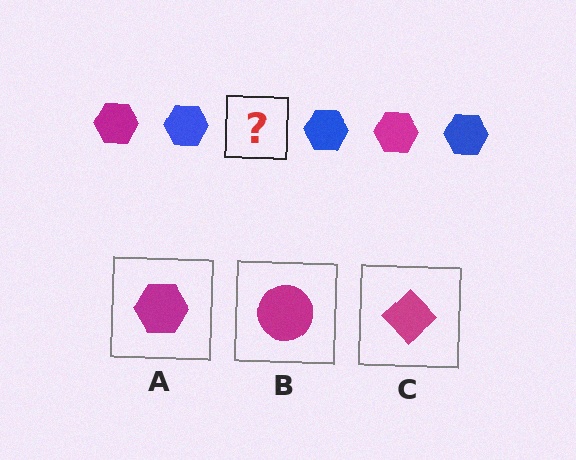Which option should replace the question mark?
Option A.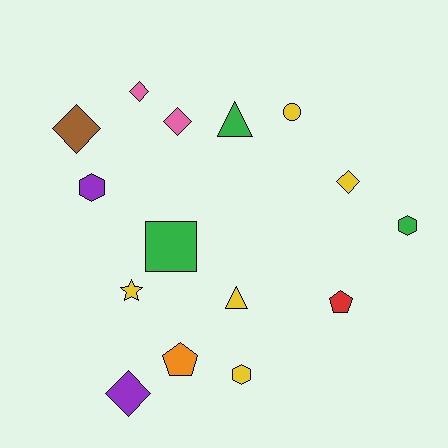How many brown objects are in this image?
There is 1 brown object.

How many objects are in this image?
There are 15 objects.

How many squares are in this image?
There is 1 square.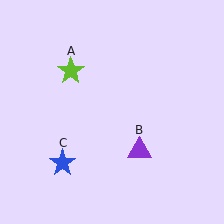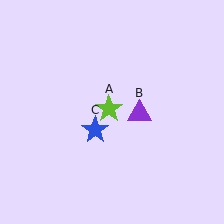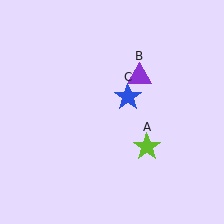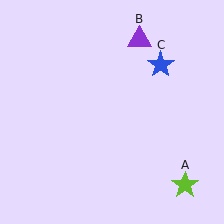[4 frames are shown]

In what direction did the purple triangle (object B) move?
The purple triangle (object B) moved up.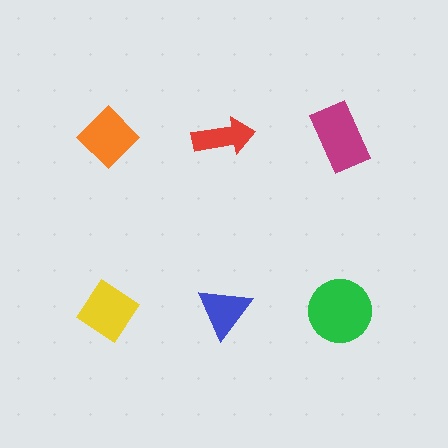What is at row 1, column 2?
A red arrow.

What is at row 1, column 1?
An orange diamond.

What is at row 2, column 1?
A yellow diamond.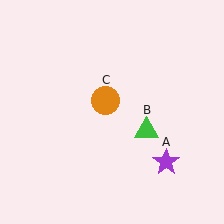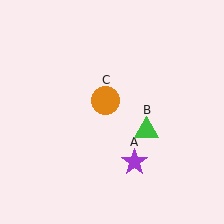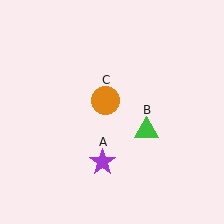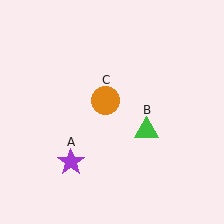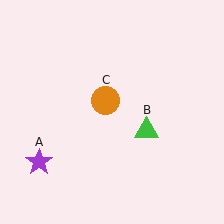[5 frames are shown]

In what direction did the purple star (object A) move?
The purple star (object A) moved left.